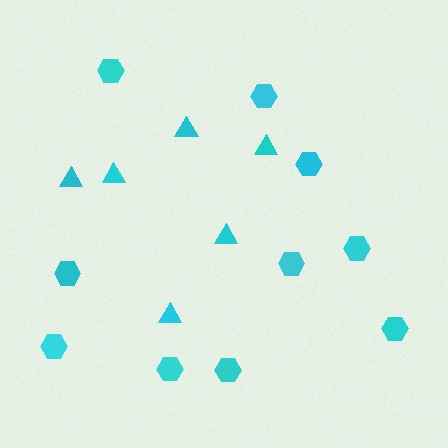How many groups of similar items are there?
There are 2 groups: one group of triangles (6) and one group of hexagons (10).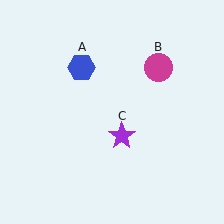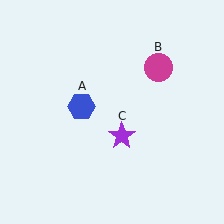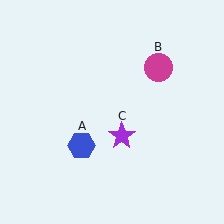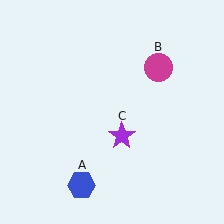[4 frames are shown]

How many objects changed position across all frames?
1 object changed position: blue hexagon (object A).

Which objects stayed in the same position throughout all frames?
Magenta circle (object B) and purple star (object C) remained stationary.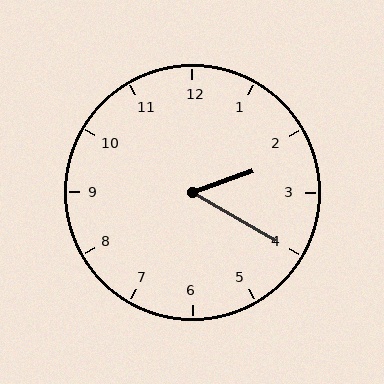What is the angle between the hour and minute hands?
Approximately 50 degrees.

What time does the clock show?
2:20.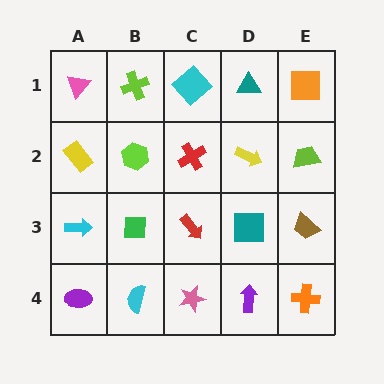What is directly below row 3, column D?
A purple arrow.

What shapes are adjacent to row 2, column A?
A pink triangle (row 1, column A), a cyan arrow (row 3, column A), a lime hexagon (row 2, column B).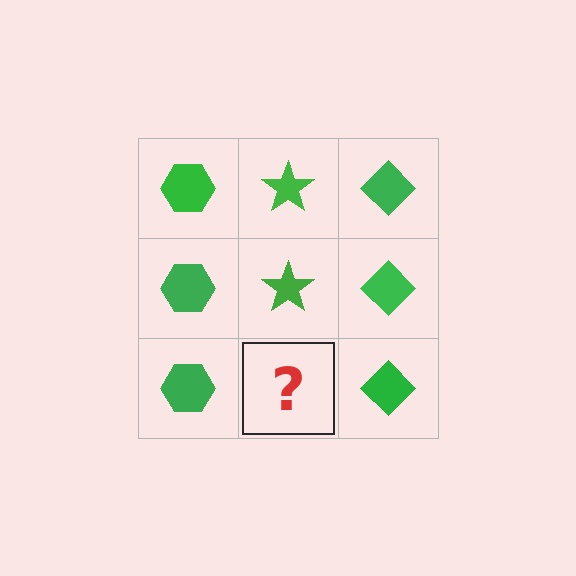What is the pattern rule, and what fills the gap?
The rule is that each column has a consistent shape. The gap should be filled with a green star.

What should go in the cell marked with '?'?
The missing cell should contain a green star.